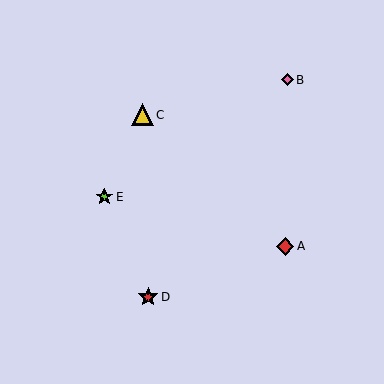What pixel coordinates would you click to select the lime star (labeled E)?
Click at (104, 197) to select the lime star E.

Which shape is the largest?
The yellow triangle (labeled C) is the largest.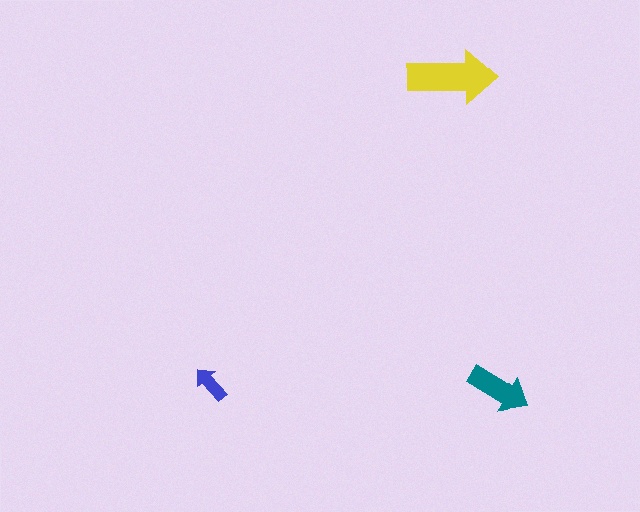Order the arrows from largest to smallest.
the yellow one, the teal one, the blue one.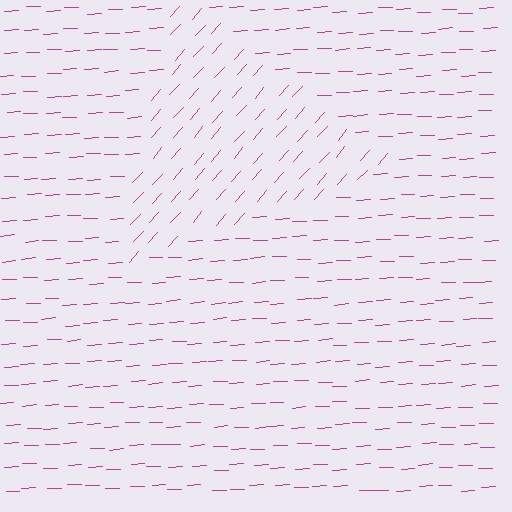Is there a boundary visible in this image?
Yes, there is a texture boundary formed by a change in line orientation.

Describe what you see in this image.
The image is filled with small magenta line segments. A triangle region in the image has lines oriented differently from the surrounding lines, creating a visible texture boundary.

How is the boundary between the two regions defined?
The boundary is defined purely by a change in line orientation (approximately 45 degrees difference). All lines are the same color and thickness.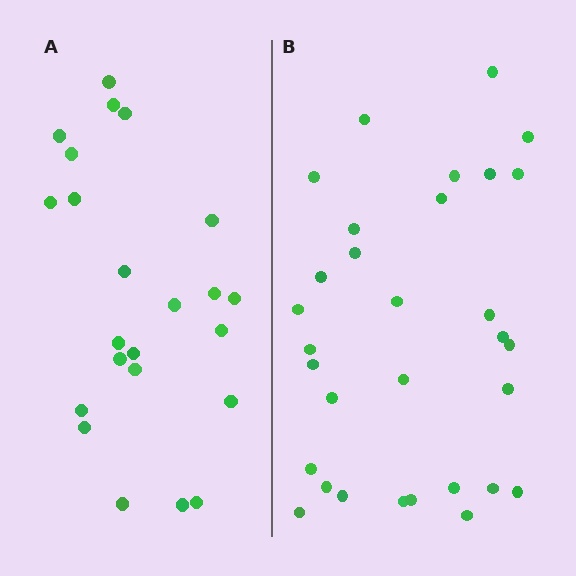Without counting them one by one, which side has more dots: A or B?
Region B (the right region) has more dots.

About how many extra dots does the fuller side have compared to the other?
Region B has roughly 8 or so more dots than region A.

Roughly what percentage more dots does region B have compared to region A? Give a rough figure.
About 35% more.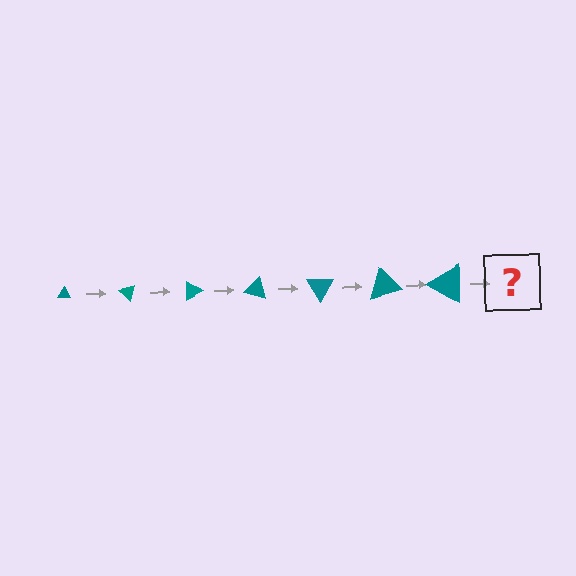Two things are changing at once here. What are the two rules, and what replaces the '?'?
The two rules are that the triangle grows larger each step and it rotates 45 degrees each step. The '?' should be a triangle, larger than the previous one and rotated 315 degrees from the start.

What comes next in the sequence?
The next element should be a triangle, larger than the previous one and rotated 315 degrees from the start.